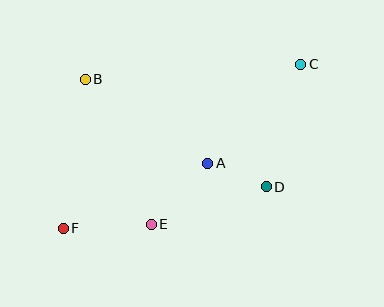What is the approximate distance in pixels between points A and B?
The distance between A and B is approximately 149 pixels.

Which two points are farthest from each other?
Points C and F are farthest from each other.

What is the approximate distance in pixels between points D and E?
The distance between D and E is approximately 121 pixels.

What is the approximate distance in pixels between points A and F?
The distance between A and F is approximately 159 pixels.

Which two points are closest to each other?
Points A and D are closest to each other.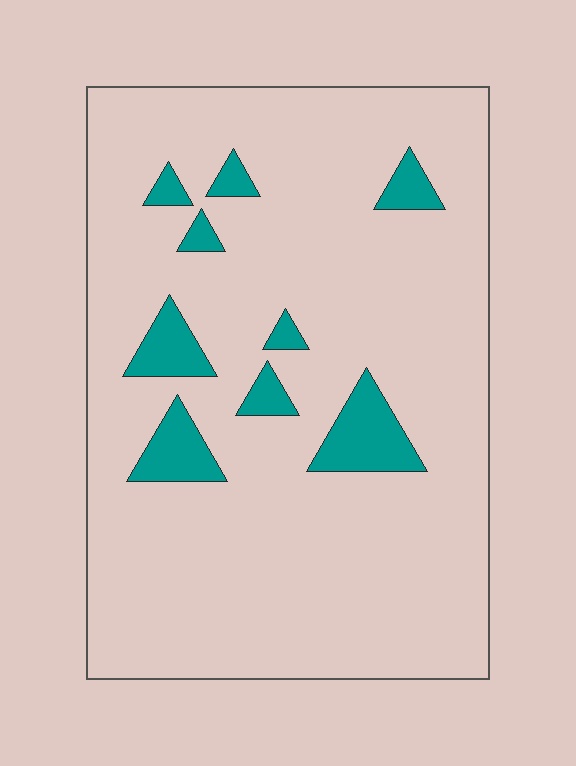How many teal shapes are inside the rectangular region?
9.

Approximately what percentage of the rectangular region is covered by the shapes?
Approximately 10%.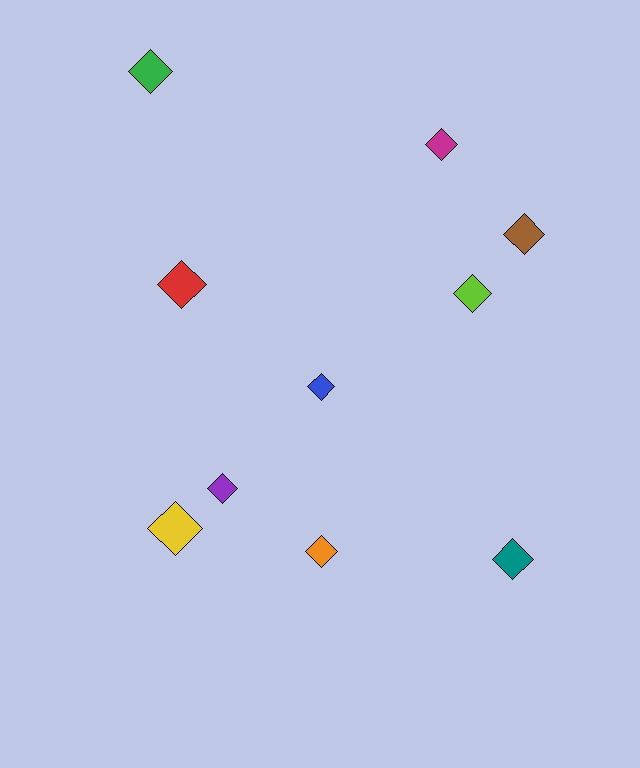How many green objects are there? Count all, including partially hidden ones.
There is 1 green object.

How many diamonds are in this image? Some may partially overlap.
There are 10 diamonds.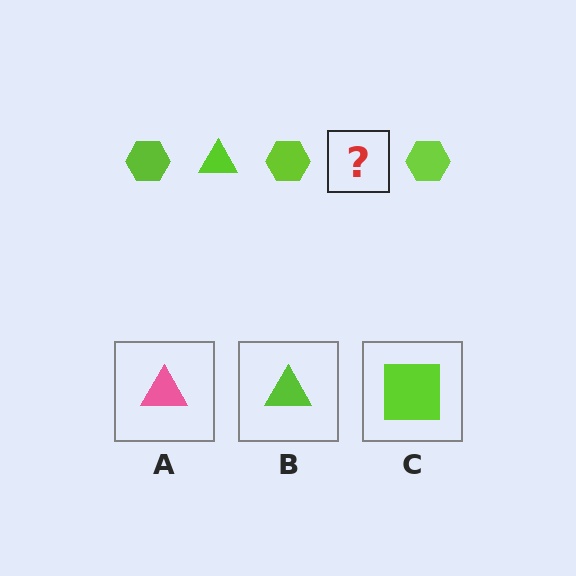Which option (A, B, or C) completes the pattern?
B.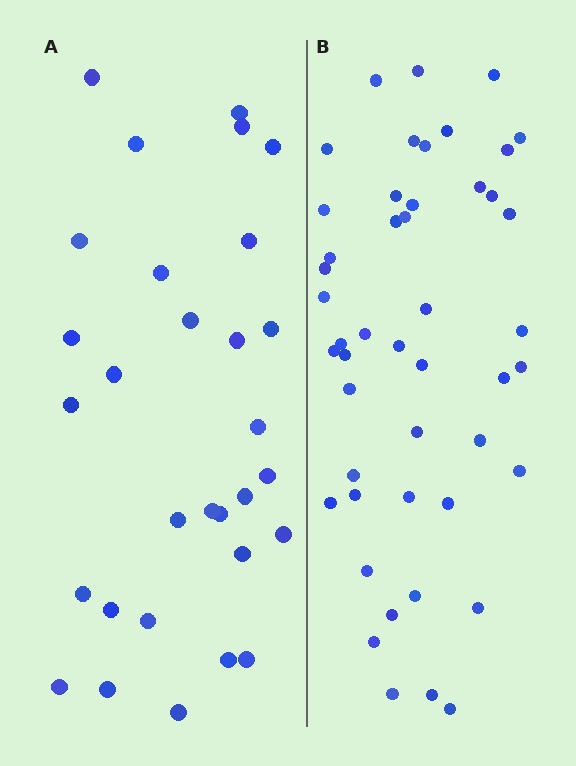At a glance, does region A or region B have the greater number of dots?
Region B (the right region) has more dots.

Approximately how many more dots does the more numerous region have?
Region B has approximately 15 more dots than region A.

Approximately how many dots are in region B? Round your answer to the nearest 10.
About 50 dots. (The exact count is 47, which rounds to 50.)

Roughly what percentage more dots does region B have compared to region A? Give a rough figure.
About 55% more.